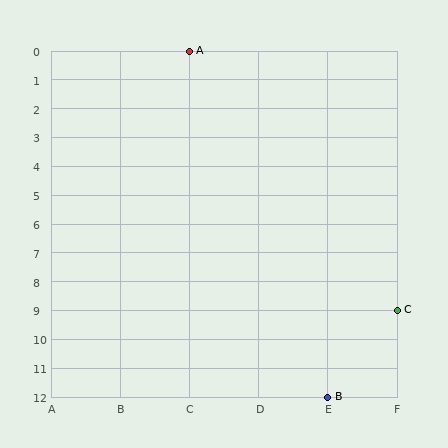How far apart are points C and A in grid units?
Points C and A are 3 columns and 9 rows apart (about 9.5 grid units diagonally).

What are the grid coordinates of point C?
Point C is at grid coordinates (F, 9).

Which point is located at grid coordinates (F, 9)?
Point C is at (F, 9).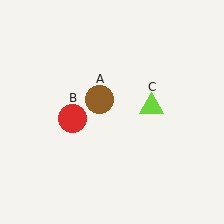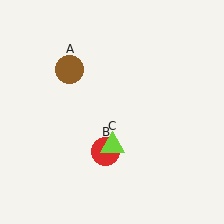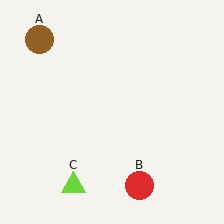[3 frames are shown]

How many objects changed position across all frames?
3 objects changed position: brown circle (object A), red circle (object B), lime triangle (object C).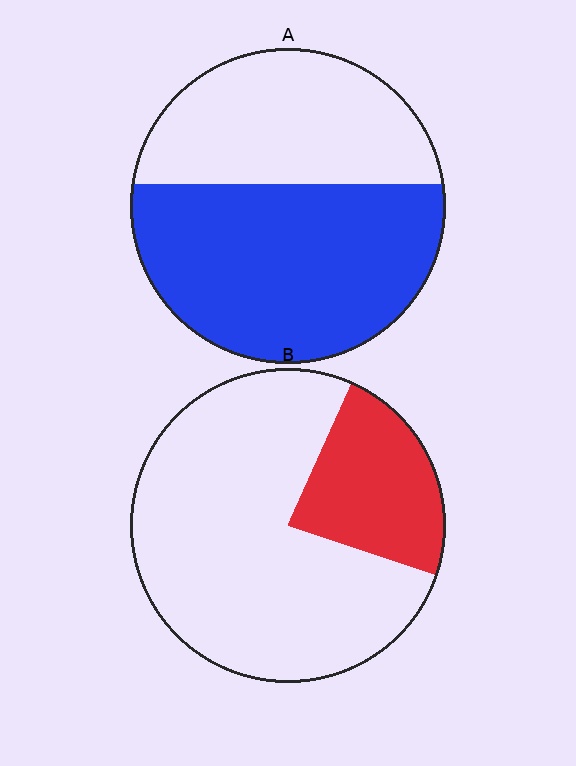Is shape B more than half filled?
No.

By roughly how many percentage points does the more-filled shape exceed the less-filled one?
By roughly 35 percentage points (A over B).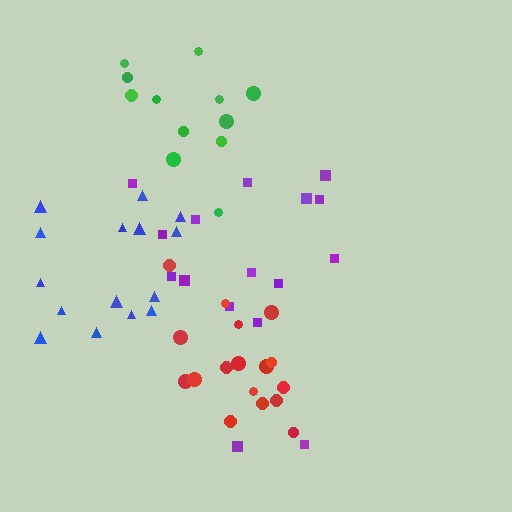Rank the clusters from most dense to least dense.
red, green, blue, purple.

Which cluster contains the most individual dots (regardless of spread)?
Red (17).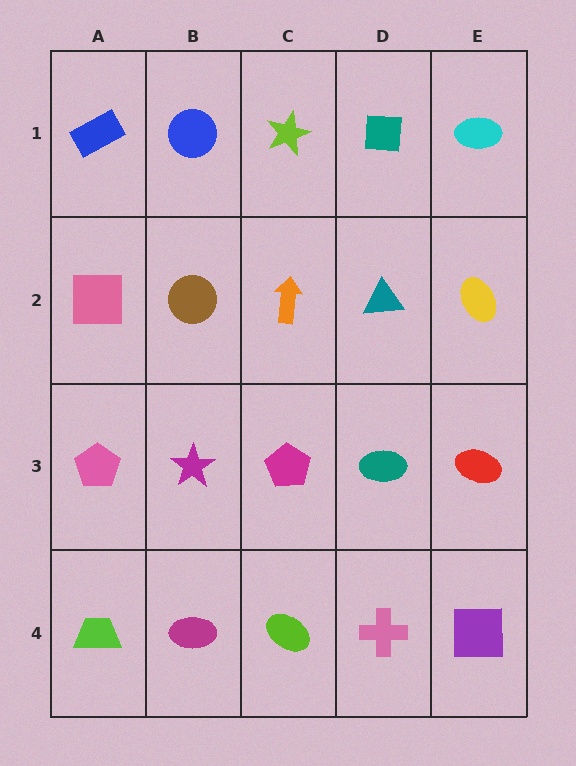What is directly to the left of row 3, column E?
A teal ellipse.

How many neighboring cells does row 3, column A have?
3.